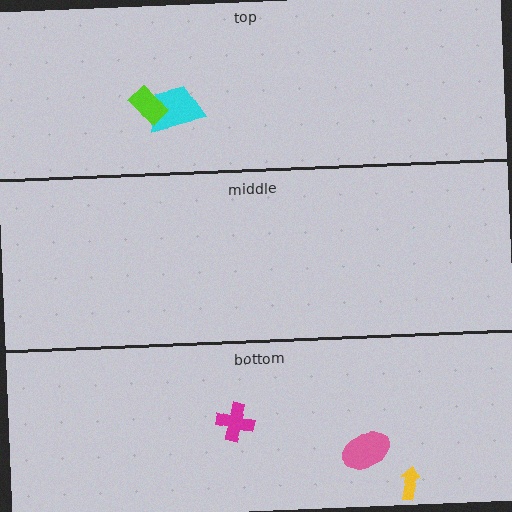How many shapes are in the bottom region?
3.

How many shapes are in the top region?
2.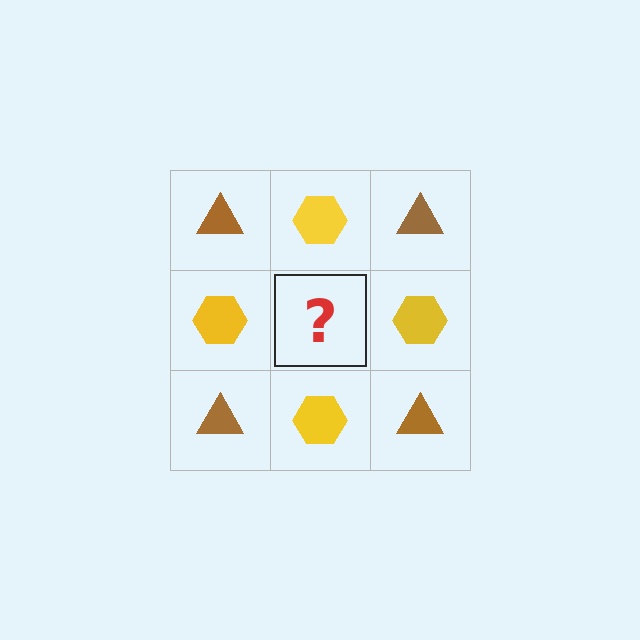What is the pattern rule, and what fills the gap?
The rule is that it alternates brown triangle and yellow hexagon in a checkerboard pattern. The gap should be filled with a brown triangle.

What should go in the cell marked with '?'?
The missing cell should contain a brown triangle.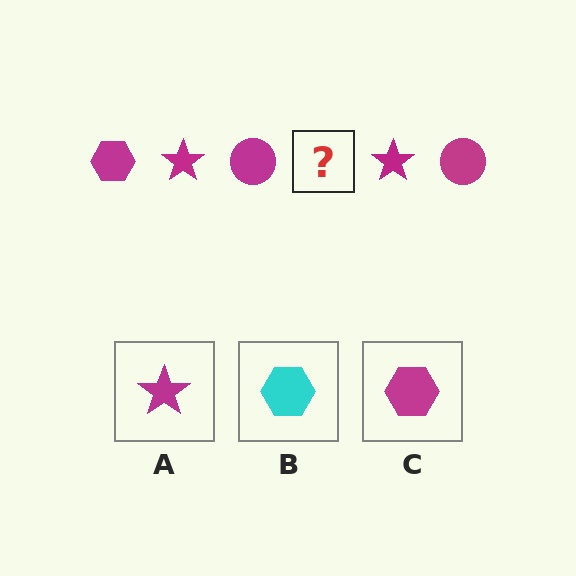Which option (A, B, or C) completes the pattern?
C.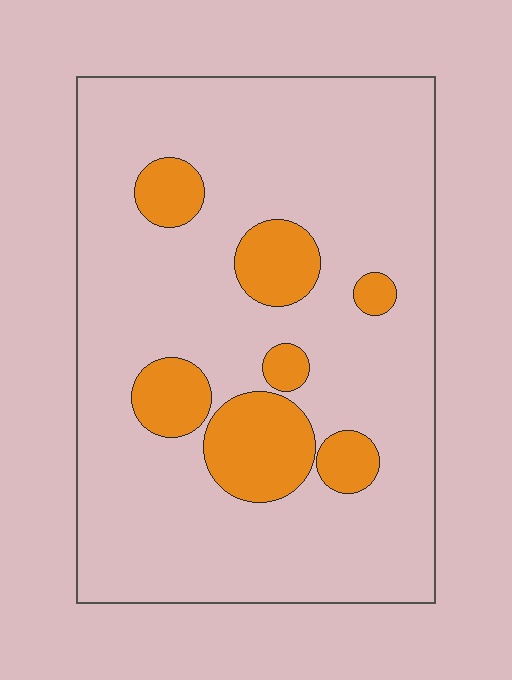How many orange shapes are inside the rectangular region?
7.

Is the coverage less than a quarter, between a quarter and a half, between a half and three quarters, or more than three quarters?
Less than a quarter.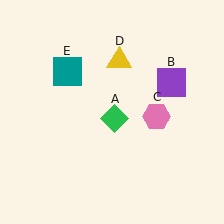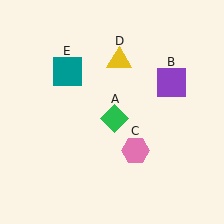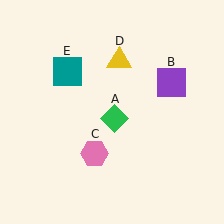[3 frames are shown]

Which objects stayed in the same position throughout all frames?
Green diamond (object A) and purple square (object B) and yellow triangle (object D) and teal square (object E) remained stationary.